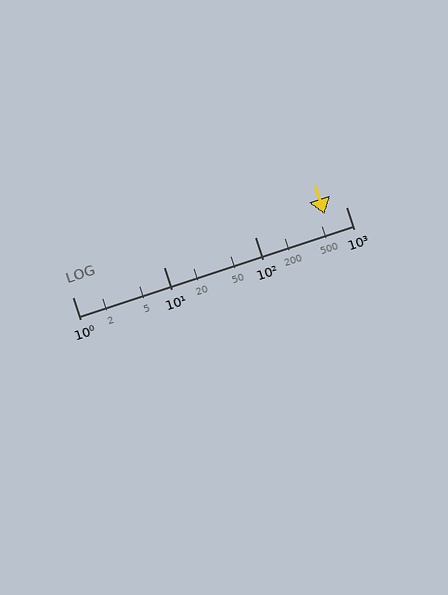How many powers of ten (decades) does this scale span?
The scale spans 3 decades, from 1 to 1000.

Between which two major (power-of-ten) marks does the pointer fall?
The pointer is between 100 and 1000.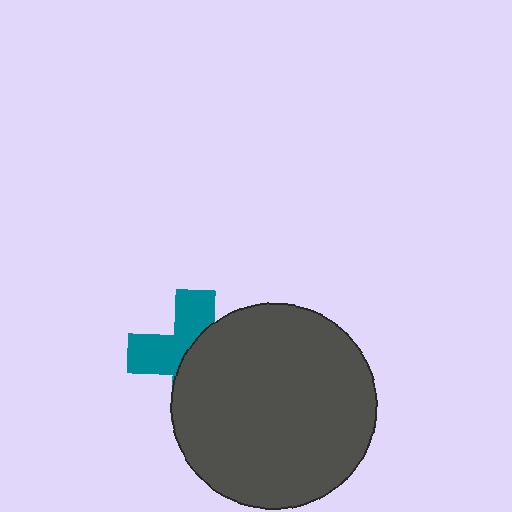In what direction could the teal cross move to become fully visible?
The teal cross could move left. That would shift it out from behind the dark gray circle entirely.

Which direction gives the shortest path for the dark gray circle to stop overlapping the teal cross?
Moving right gives the shortest separation.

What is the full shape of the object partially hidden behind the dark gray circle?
The partially hidden object is a teal cross.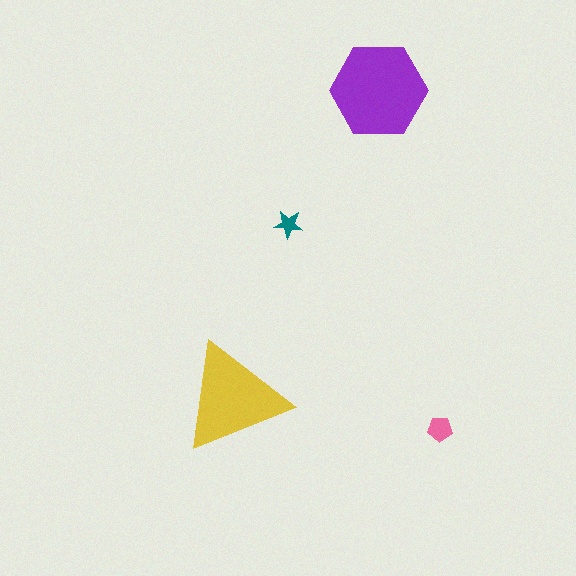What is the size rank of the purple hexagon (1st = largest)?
1st.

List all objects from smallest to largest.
The teal star, the pink pentagon, the yellow triangle, the purple hexagon.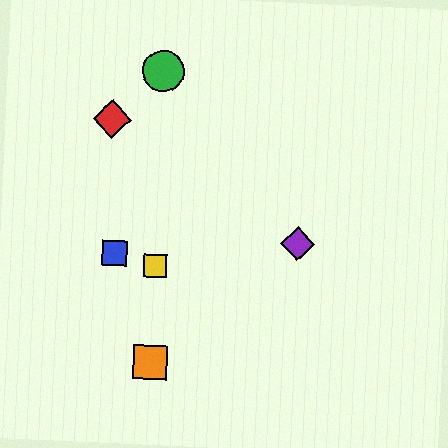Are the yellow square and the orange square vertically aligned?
Yes, both are at x≈155.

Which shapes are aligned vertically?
The green circle, the yellow square, the orange square are aligned vertically.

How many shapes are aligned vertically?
3 shapes (the green circle, the yellow square, the orange square) are aligned vertically.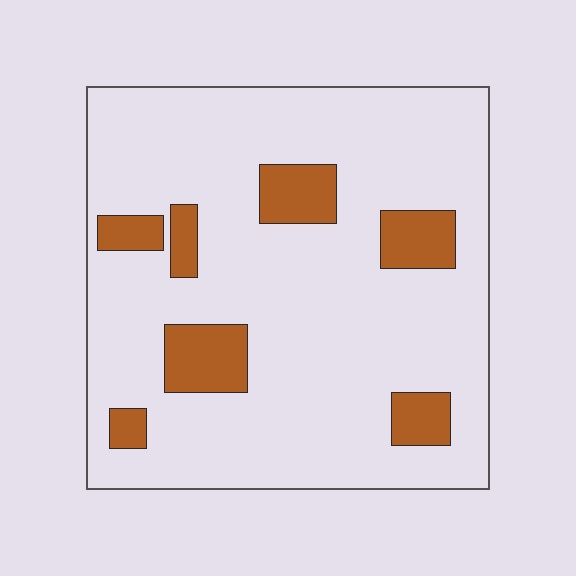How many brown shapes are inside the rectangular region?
7.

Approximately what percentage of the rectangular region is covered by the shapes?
Approximately 15%.